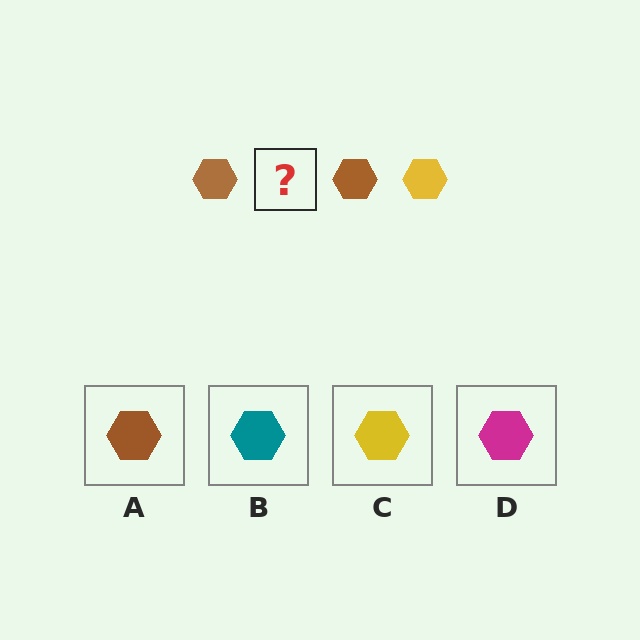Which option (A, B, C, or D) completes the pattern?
C.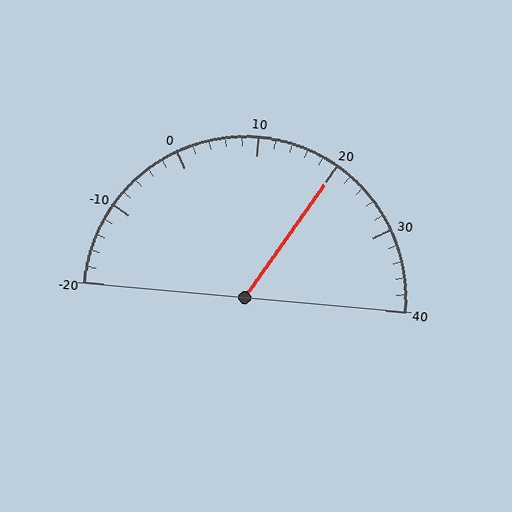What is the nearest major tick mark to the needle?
The nearest major tick mark is 20.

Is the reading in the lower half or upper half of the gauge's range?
The reading is in the upper half of the range (-20 to 40).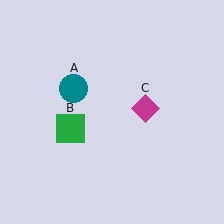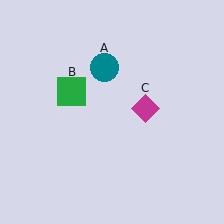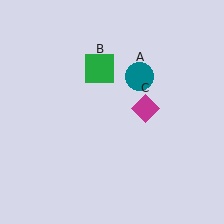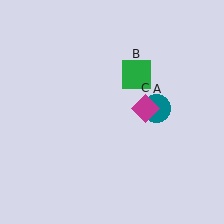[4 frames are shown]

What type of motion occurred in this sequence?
The teal circle (object A), green square (object B) rotated clockwise around the center of the scene.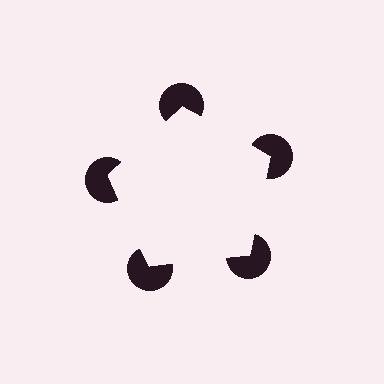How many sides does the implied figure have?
5 sides.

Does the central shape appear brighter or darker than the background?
It typically appears slightly brighter than the background, even though no actual brightness change is drawn.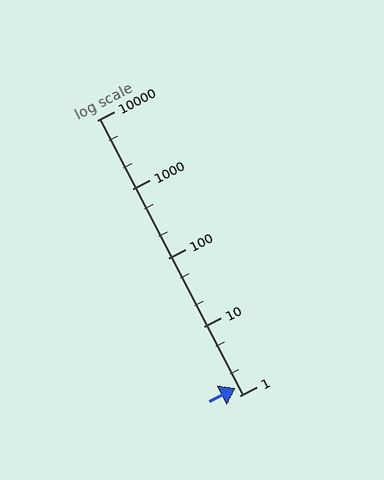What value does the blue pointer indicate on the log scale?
The pointer indicates approximately 1.3.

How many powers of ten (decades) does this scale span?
The scale spans 4 decades, from 1 to 10000.